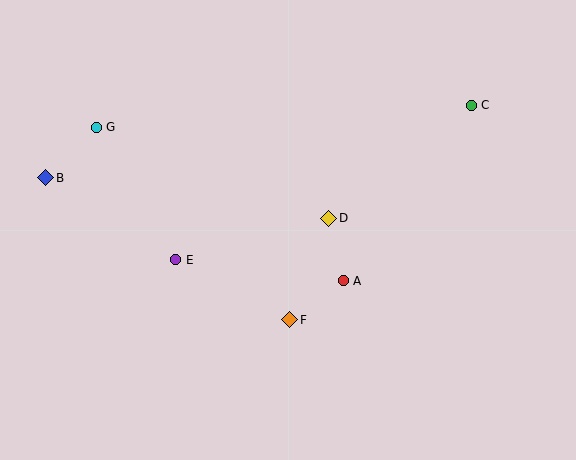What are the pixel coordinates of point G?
Point G is at (96, 127).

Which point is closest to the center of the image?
Point D at (329, 218) is closest to the center.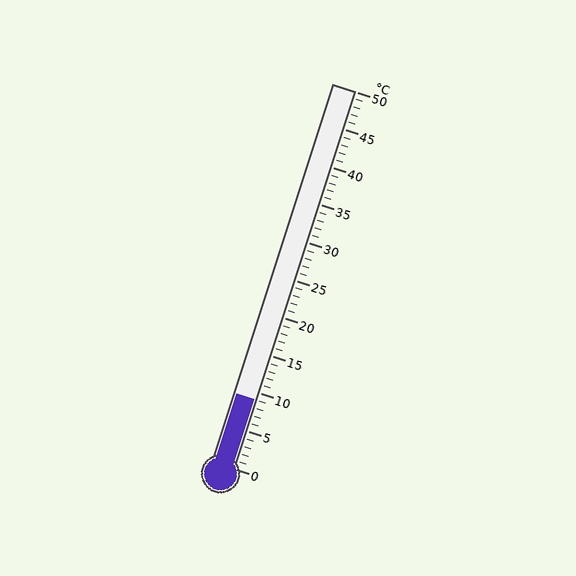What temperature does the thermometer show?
The thermometer shows approximately 9°C.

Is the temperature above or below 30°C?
The temperature is below 30°C.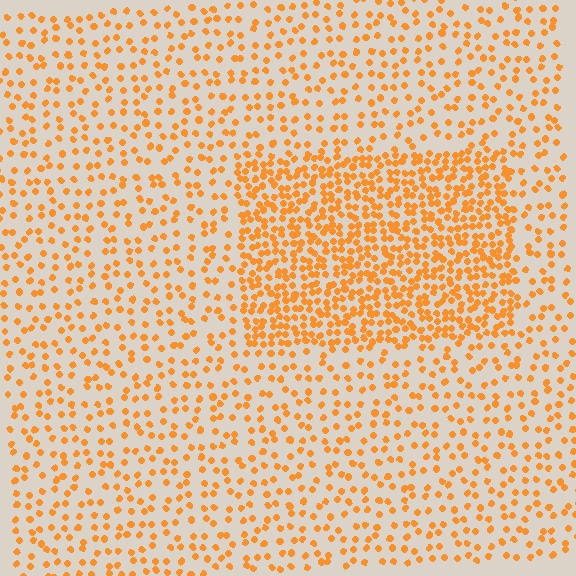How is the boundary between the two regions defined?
The boundary is defined by a change in element density (approximately 2.3x ratio). All elements are the same color, size, and shape.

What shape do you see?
I see a rectangle.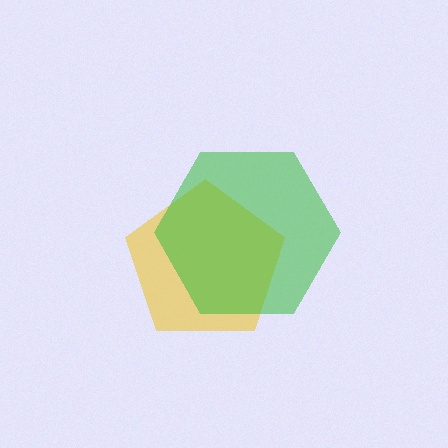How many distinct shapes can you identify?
There are 2 distinct shapes: a yellow pentagon, a green hexagon.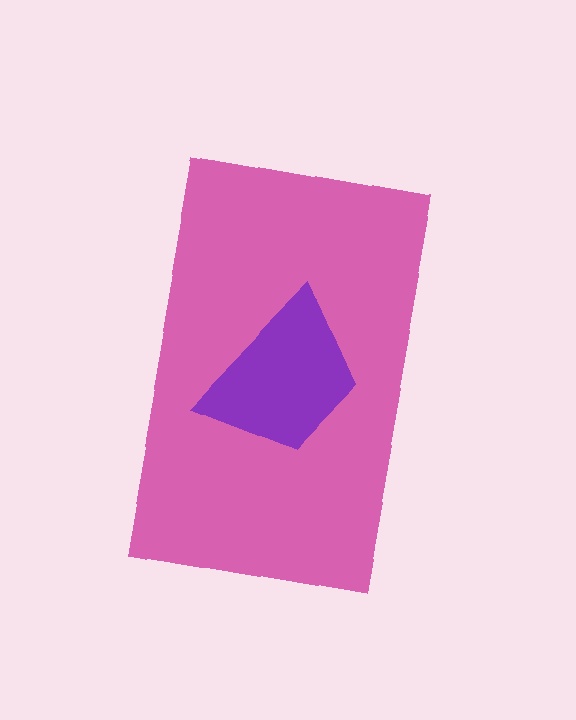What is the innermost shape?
The purple trapezoid.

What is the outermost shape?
The pink rectangle.